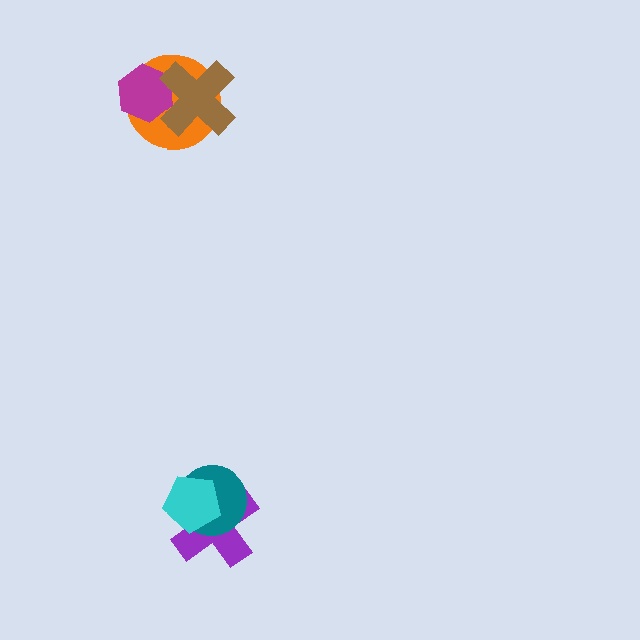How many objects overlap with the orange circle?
2 objects overlap with the orange circle.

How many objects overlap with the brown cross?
2 objects overlap with the brown cross.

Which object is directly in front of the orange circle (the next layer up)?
The magenta hexagon is directly in front of the orange circle.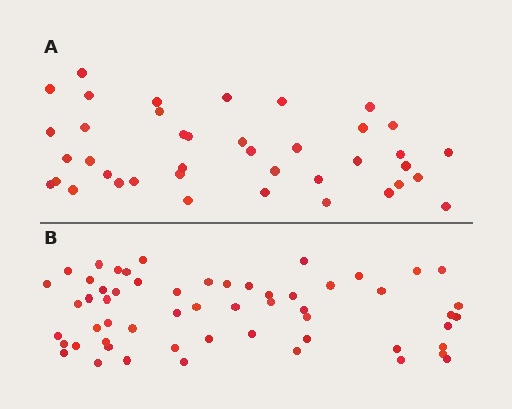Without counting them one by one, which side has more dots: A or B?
Region B (the bottom region) has more dots.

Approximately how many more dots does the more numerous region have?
Region B has approximately 15 more dots than region A.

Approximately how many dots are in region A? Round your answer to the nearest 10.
About 40 dots.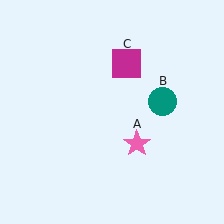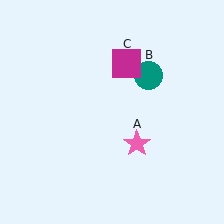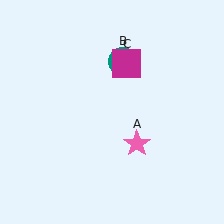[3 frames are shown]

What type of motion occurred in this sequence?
The teal circle (object B) rotated counterclockwise around the center of the scene.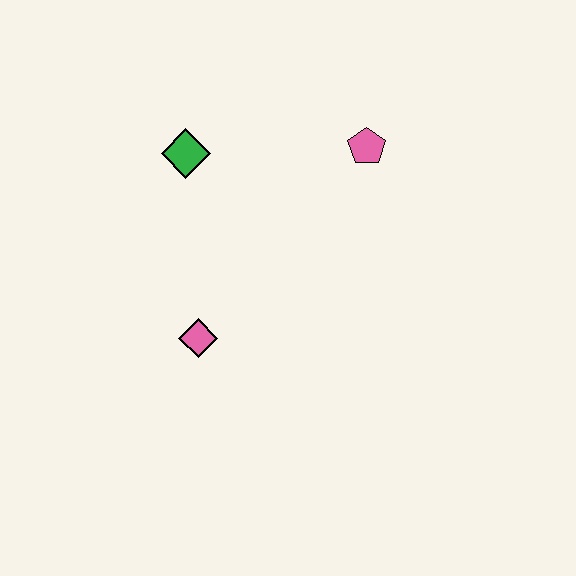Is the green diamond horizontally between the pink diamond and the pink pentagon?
No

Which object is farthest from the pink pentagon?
The pink diamond is farthest from the pink pentagon.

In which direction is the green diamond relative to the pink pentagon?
The green diamond is to the left of the pink pentagon.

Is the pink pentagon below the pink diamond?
No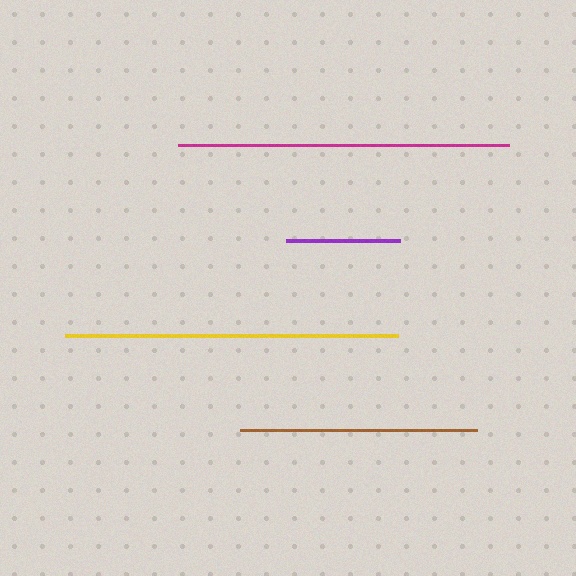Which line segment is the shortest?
The purple line is the shortest at approximately 114 pixels.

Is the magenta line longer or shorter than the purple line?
The magenta line is longer than the purple line.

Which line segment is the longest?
The yellow line is the longest at approximately 332 pixels.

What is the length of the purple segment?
The purple segment is approximately 114 pixels long.